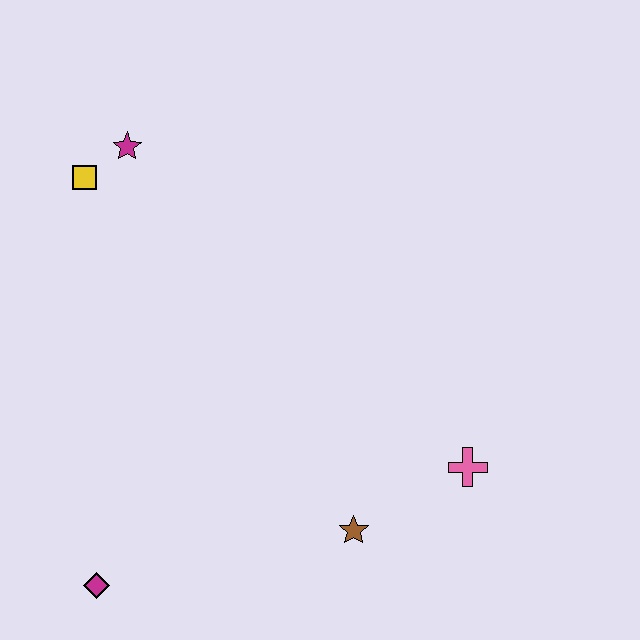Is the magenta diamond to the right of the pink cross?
No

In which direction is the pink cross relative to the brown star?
The pink cross is to the right of the brown star.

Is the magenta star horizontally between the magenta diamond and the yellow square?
No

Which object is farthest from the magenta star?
The pink cross is farthest from the magenta star.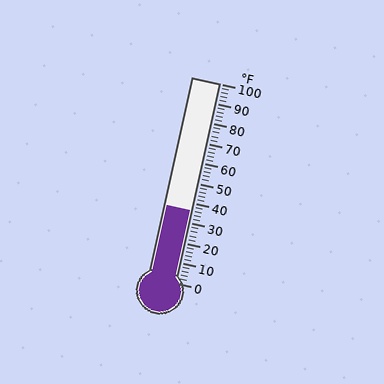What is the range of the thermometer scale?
The thermometer scale ranges from 0°F to 100°F.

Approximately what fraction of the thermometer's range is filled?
The thermometer is filled to approximately 35% of its range.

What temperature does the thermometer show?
The thermometer shows approximately 36°F.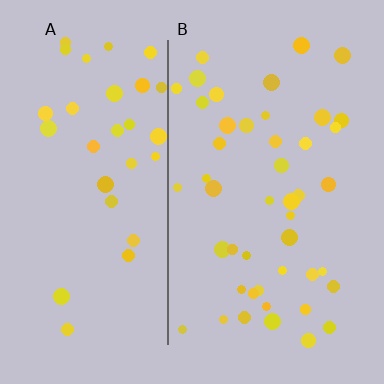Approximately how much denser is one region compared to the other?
Approximately 1.4× — region B over region A.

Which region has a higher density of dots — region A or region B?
B (the right).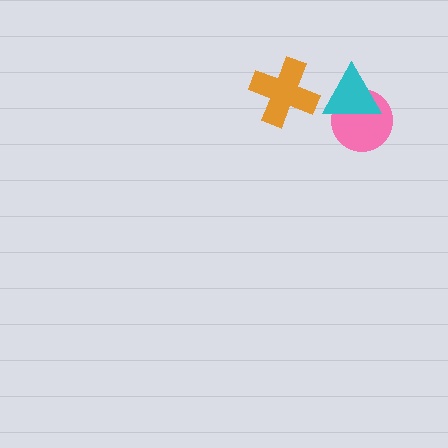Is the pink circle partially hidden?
Yes, it is partially covered by another shape.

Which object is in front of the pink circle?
The cyan triangle is in front of the pink circle.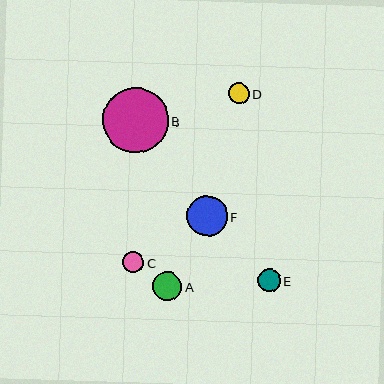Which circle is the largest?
Circle B is the largest with a size of approximately 65 pixels.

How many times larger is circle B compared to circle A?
Circle B is approximately 2.3 times the size of circle A.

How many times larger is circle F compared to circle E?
Circle F is approximately 1.8 times the size of circle E.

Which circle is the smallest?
Circle C is the smallest with a size of approximately 21 pixels.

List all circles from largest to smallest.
From largest to smallest: B, F, A, E, D, C.